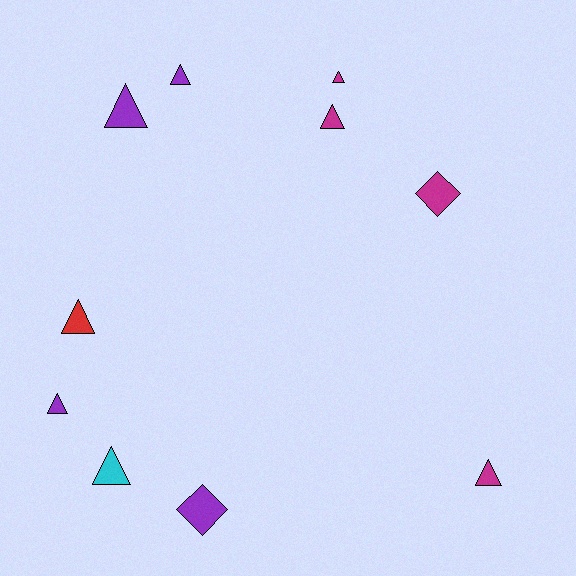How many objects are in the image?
There are 10 objects.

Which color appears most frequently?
Purple, with 4 objects.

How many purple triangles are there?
There are 3 purple triangles.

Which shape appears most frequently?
Triangle, with 8 objects.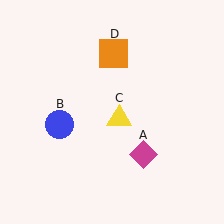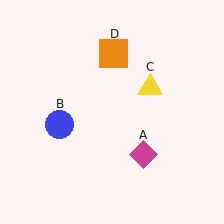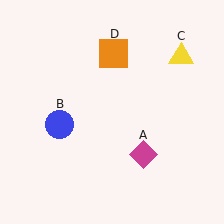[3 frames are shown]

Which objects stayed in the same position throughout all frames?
Magenta diamond (object A) and blue circle (object B) and orange square (object D) remained stationary.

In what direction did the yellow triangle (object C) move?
The yellow triangle (object C) moved up and to the right.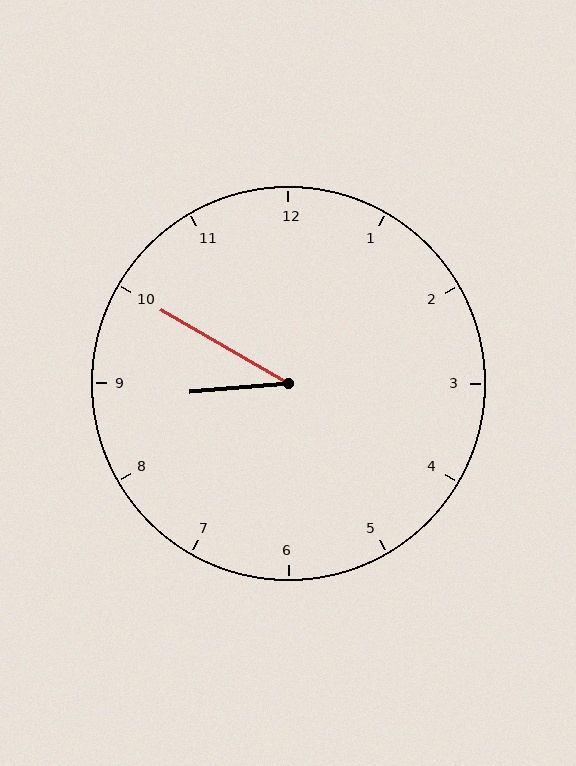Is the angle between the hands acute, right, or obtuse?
It is acute.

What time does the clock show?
8:50.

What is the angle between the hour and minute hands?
Approximately 35 degrees.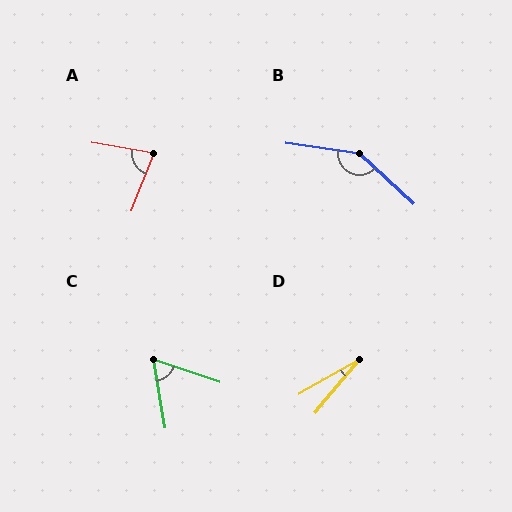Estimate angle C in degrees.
Approximately 62 degrees.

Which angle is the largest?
B, at approximately 146 degrees.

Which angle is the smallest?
D, at approximately 20 degrees.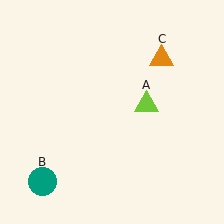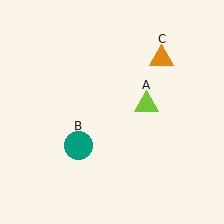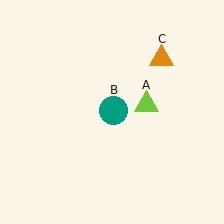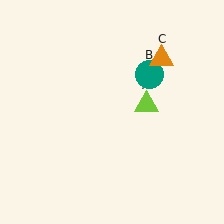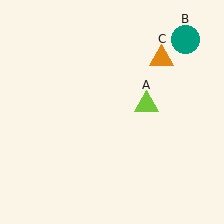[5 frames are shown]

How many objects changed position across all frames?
1 object changed position: teal circle (object B).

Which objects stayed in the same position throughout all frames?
Lime triangle (object A) and orange triangle (object C) remained stationary.